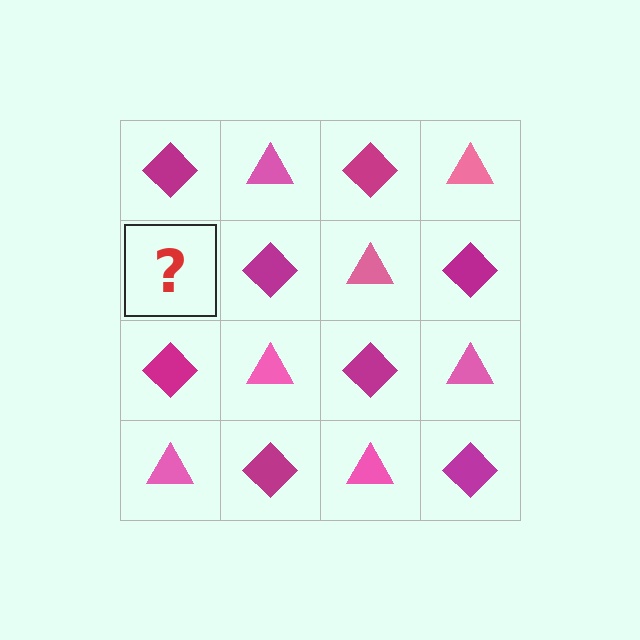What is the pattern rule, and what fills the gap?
The rule is that it alternates magenta diamond and pink triangle in a checkerboard pattern. The gap should be filled with a pink triangle.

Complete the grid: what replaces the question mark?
The question mark should be replaced with a pink triangle.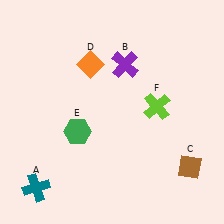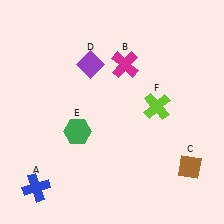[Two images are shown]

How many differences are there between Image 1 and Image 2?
There are 3 differences between the two images.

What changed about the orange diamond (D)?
In Image 1, D is orange. In Image 2, it changed to purple.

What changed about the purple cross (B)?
In Image 1, B is purple. In Image 2, it changed to magenta.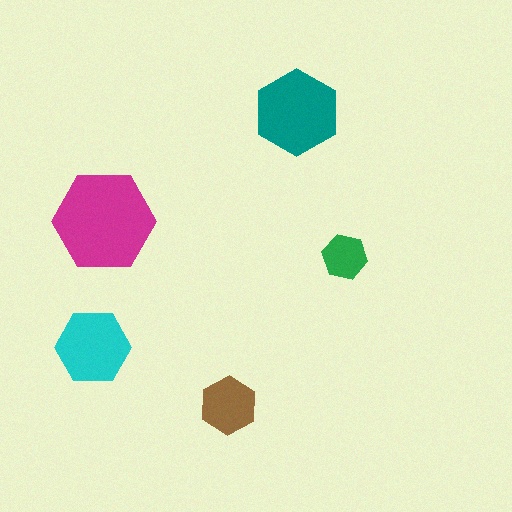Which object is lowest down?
The brown hexagon is bottommost.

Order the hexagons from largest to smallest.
the magenta one, the teal one, the cyan one, the brown one, the green one.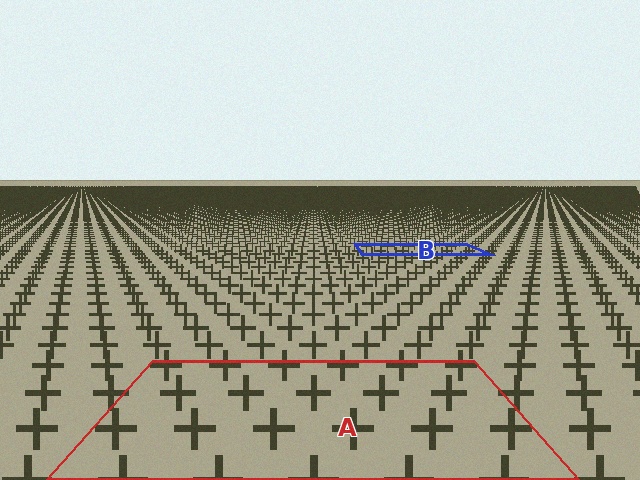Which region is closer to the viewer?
Region A is closer. The texture elements there are larger and more spread out.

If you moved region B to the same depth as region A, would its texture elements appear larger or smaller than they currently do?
They would appear larger. At a closer depth, the same texture elements are projected at a bigger on-screen size.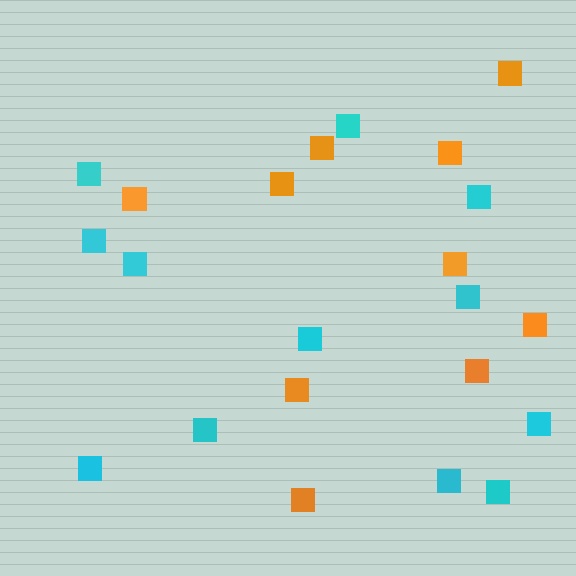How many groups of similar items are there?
There are 2 groups: one group of orange squares (10) and one group of cyan squares (12).